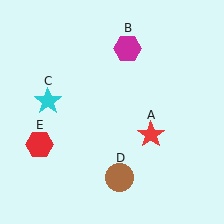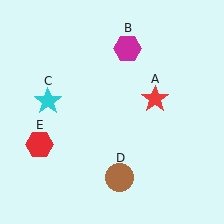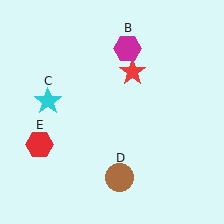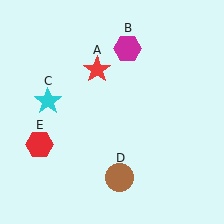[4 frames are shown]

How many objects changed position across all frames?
1 object changed position: red star (object A).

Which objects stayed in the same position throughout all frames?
Magenta hexagon (object B) and cyan star (object C) and brown circle (object D) and red hexagon (object E) remained stationary.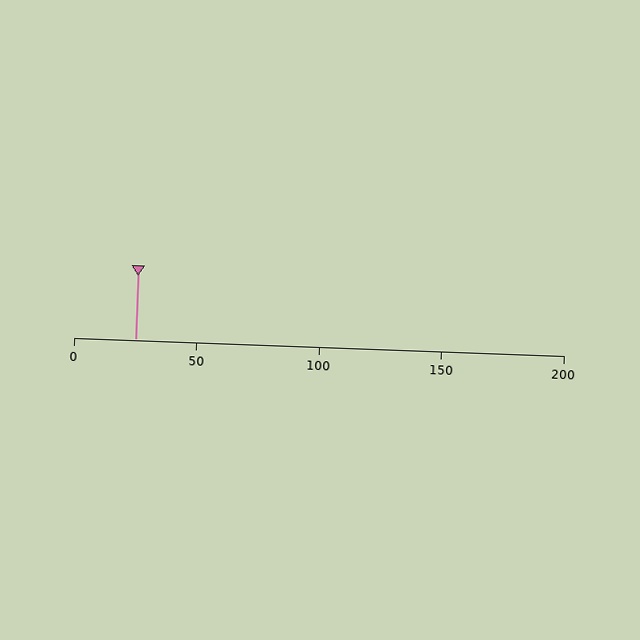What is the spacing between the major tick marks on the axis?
The major ticks are spaced 50 apart.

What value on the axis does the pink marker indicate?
The marker indicates approximately 25.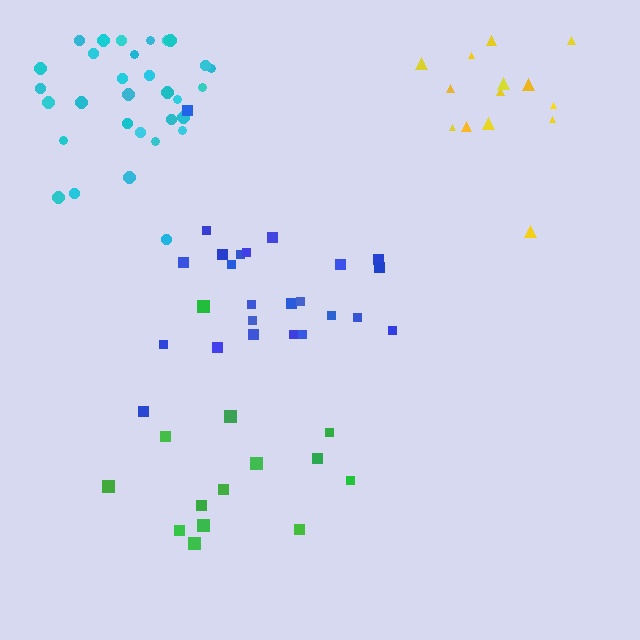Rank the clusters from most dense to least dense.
cyan, blue, yellow, green.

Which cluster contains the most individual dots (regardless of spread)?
Cyan (32).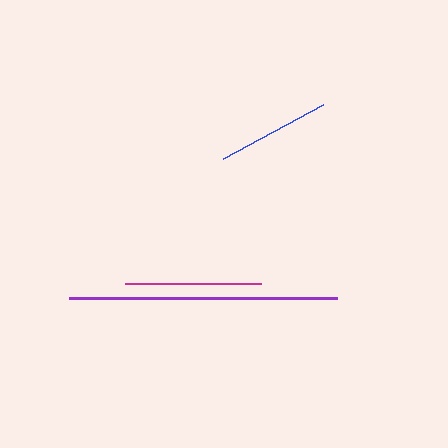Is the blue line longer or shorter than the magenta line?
The magenta line is longer than the blue line.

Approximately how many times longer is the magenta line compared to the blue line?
The magenta line is approximately 1.2 times the length of the blue line.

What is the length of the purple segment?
The purple segment is approximately 268 pixels long.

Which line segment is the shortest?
The blue line is the shortest at approximately 114 pixels.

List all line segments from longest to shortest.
From longest to shortest: purple, magenta, blue.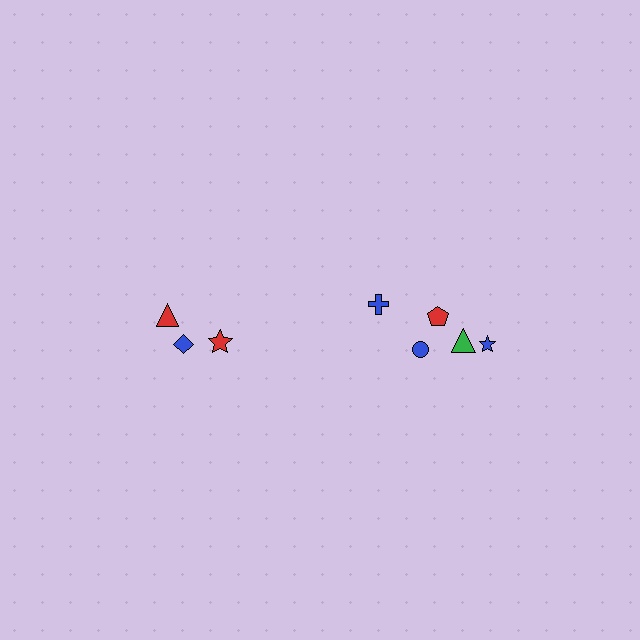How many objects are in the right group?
There are 5 objects.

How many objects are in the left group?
There are 3 objects.